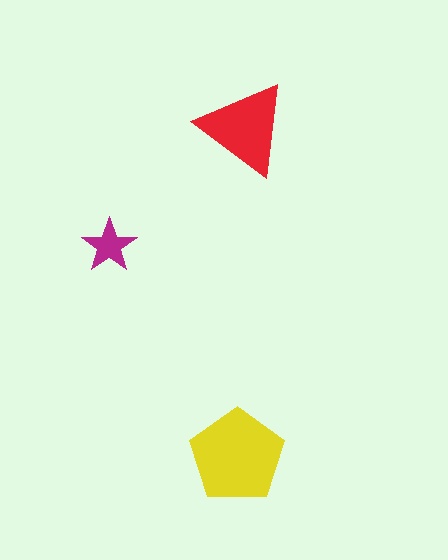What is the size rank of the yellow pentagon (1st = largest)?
1st.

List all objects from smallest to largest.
The magenta star, the red triangle, the yellow pentagon.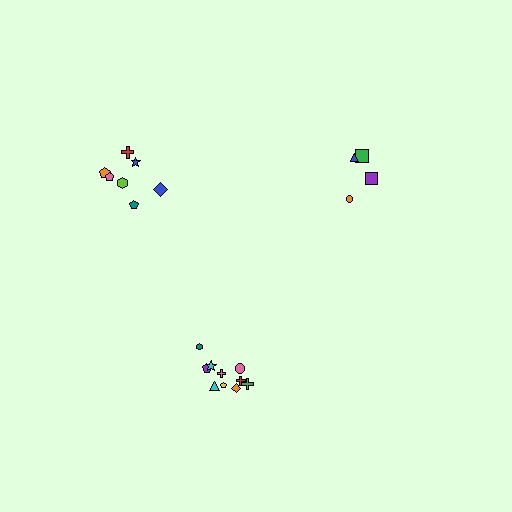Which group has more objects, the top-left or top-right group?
The top-left group.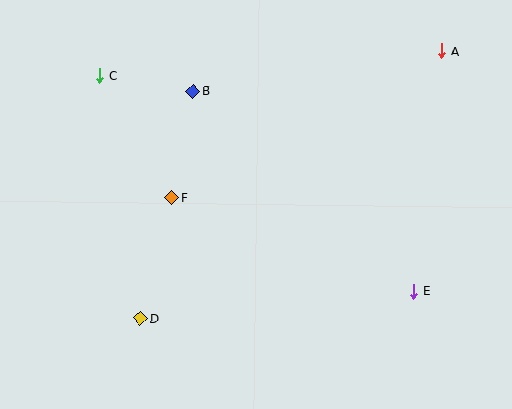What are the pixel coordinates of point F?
Point F is at (172, 198).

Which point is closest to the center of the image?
Point F at (172, 198) is closest to the center.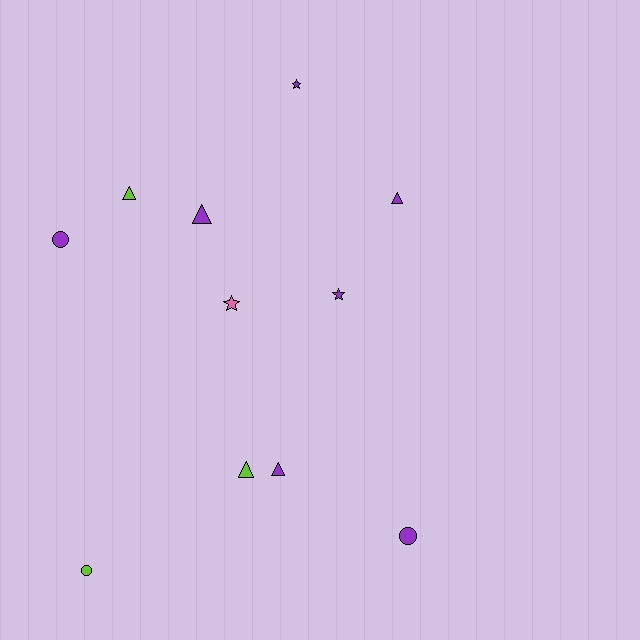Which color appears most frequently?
Purple, with 7 objects.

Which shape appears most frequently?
Triangle, with 5 objects.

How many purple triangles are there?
There are 3 purple triangles.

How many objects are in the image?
There are 11 objects.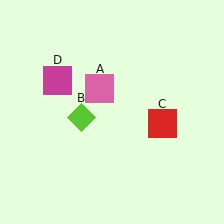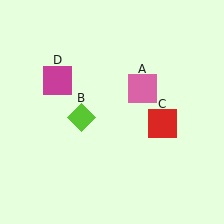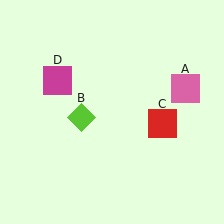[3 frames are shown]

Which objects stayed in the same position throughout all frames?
Lime diamond (object B) and red square (object C) and magenta square (object D) remained stationary.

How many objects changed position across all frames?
1 object changed position: pink square (object A).